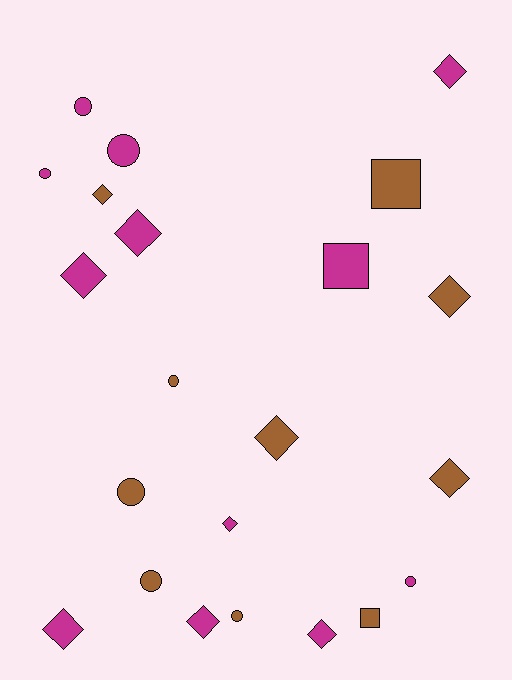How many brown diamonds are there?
There are 4 brown diamonds.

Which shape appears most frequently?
Diamond, with 11 objects.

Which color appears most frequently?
Magenta, with 12 objects.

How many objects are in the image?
There are 22 objects.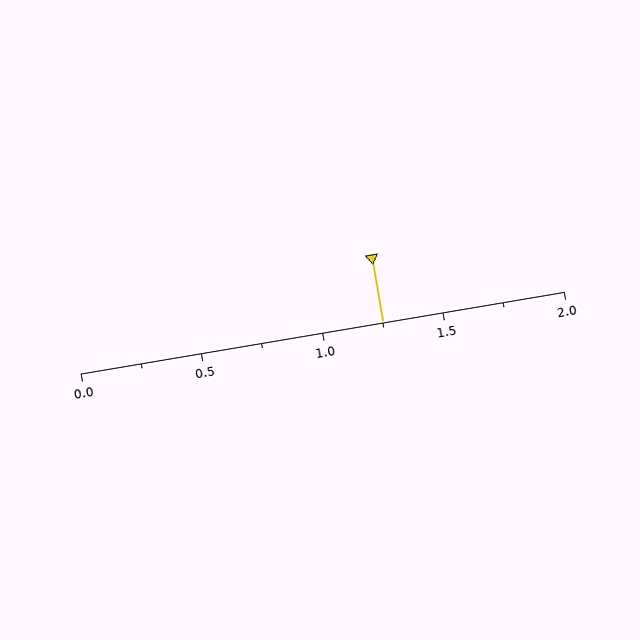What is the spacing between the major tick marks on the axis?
The major ticks are spaced 0.5 apart.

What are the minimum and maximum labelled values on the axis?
The axis runs from 0.0 to 2.0.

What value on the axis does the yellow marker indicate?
The marker indicates approximately 1.25.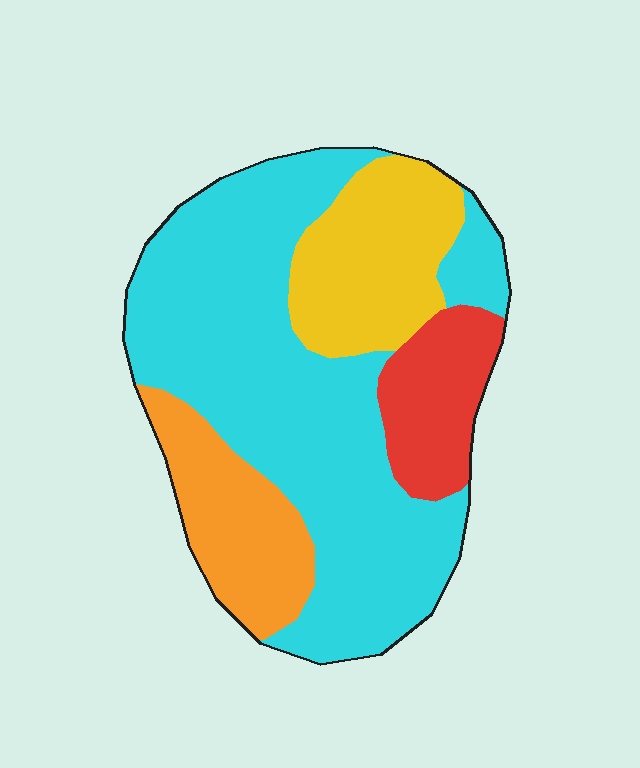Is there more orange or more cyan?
Cyan.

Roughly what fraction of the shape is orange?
Orange covers about 15% of the shape.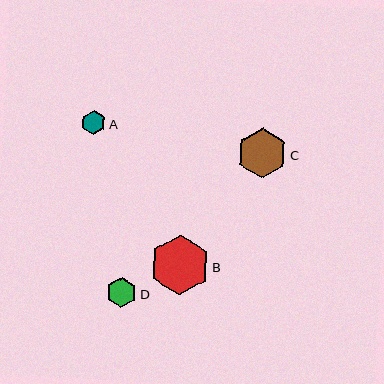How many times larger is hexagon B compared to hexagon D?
Hexagon B is approximately 2.0 times the size of hexagon D.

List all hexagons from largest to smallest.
From largest to smallest: B, C, D, A.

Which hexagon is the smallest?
Hexagon A is the smallest with a size of approximately 24 pixels.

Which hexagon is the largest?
Hexagon B is the largest with a size of approximately 60 pixels.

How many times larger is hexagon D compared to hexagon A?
Hexagon D is approximately 1.2 times the size of hexagon A.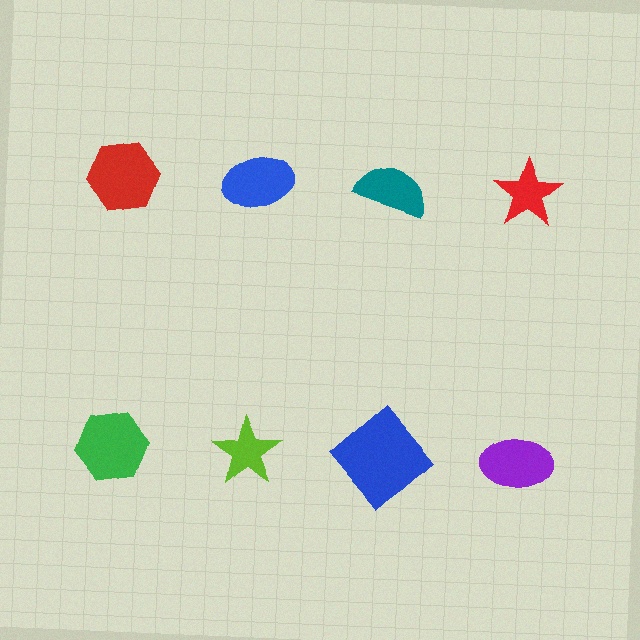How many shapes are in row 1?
4 shapes.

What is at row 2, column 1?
A green hexagon.